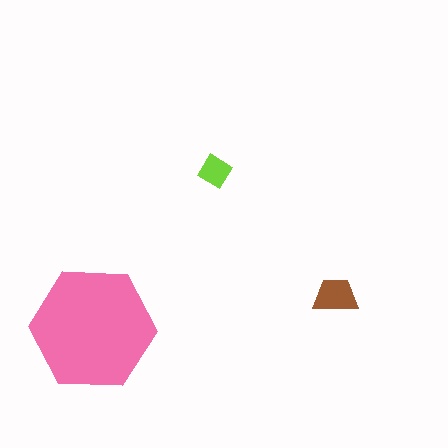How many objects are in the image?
There are 3 objects in the image.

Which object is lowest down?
The pink hexagon is bottommost.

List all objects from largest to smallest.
The pink hexagon, the brown trapezoid, the lime diamond.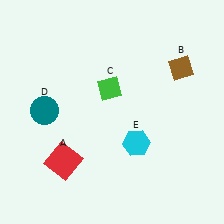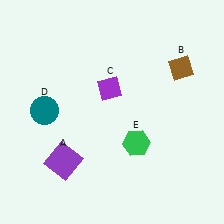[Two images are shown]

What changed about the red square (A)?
In Image 1, A is red. In Image 2, it changed to purple.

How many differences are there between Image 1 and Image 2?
There are 3 differences between the two images.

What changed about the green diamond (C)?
In Image 1, C is green. In Image 2, it changed to purple.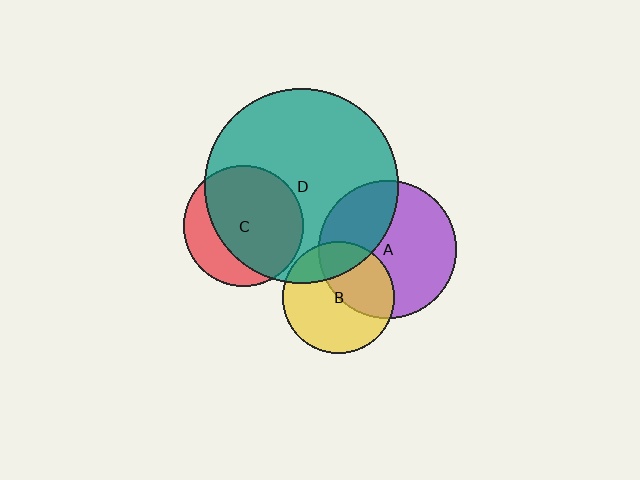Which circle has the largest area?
Circle D (teal).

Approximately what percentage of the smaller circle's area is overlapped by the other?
Approximately 40%.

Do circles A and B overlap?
Yes.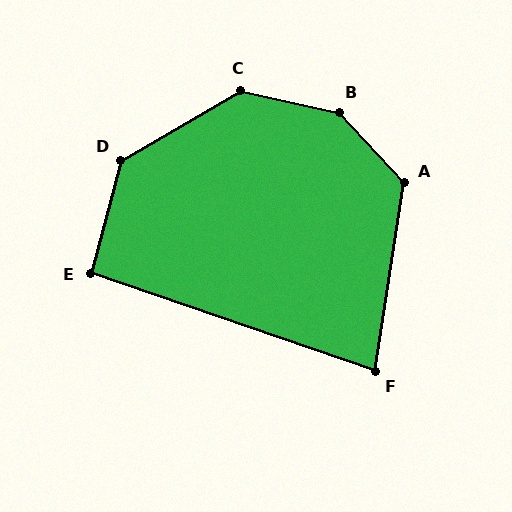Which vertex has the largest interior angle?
B, at approximately 145 degrees.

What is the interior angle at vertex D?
Approximately 135 degrees (obtuse).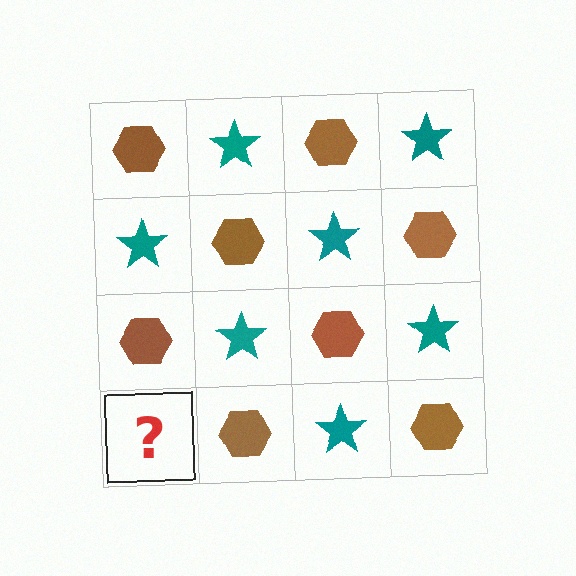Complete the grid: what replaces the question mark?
The question mark should be replaced with a teal star.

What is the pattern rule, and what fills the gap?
The rule is that it alternates brown hexagon and teal star in a checkerboard pattern. The gap should be filled with a teal star.